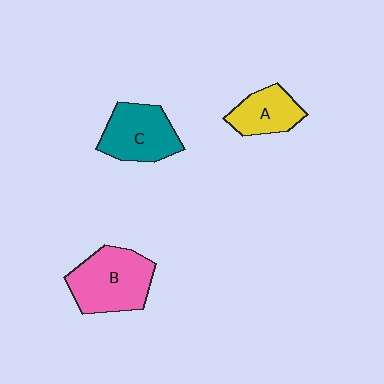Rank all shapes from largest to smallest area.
From largest to smallest: B (pink), C (teal), A (yellow).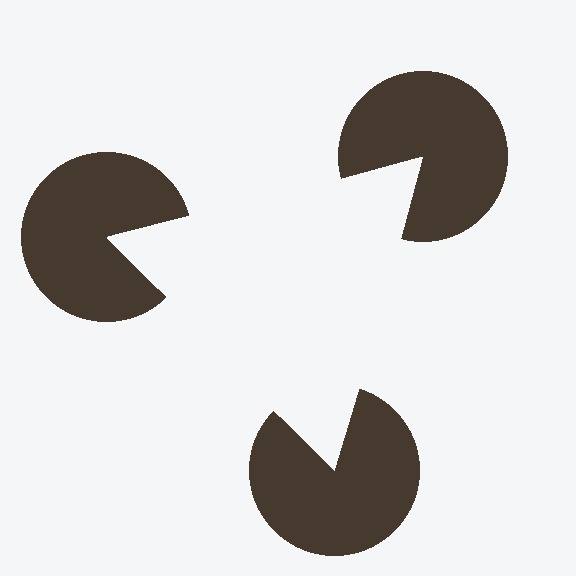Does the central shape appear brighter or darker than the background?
It typically appears slightly brighter than the background, even though no actual brightness change is drawn.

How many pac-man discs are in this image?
There are 3 — one at each vertex of the illusory triangle.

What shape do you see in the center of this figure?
An illusory triangle — its edges are inferred from the aligned wedge cuts in the pac-man discs, not physically drawn.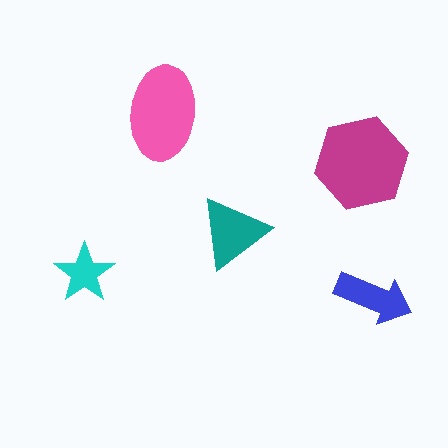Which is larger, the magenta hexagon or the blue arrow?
The magenta hexagon.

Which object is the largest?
The magenta hexagon.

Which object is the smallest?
The cyan star.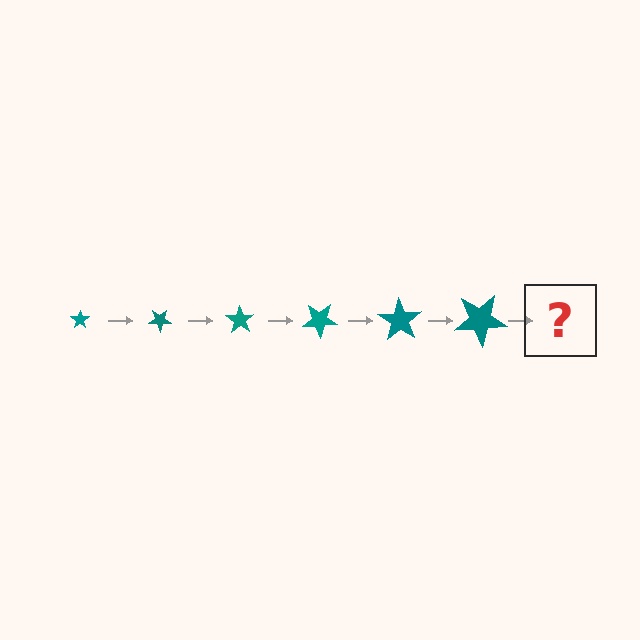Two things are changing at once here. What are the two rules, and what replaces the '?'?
The two rules are that the star grows larger each step and it rotates 35 degrees each step. The '?' should be a star, larger than the previous one and rotated 210 degrees from the start.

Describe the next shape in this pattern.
It should be a star, larger than the previous one and rotated 210 degrees from the start.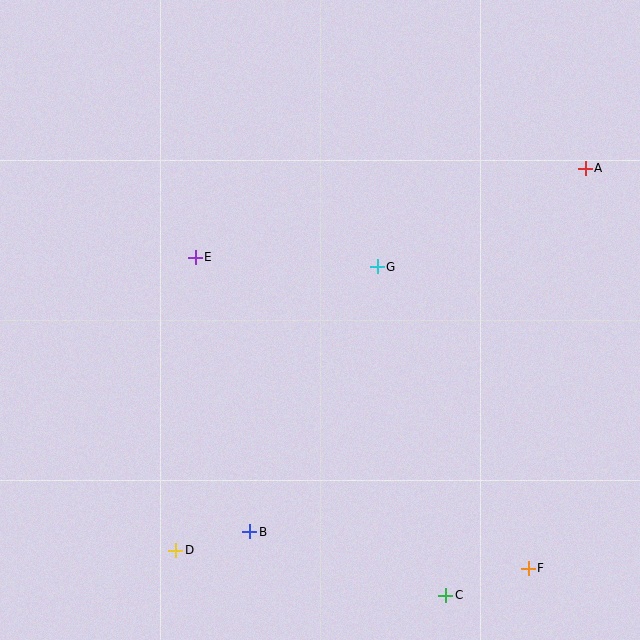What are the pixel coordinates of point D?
Point D is at (176, 550).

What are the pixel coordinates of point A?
Point A is at (585, 168).